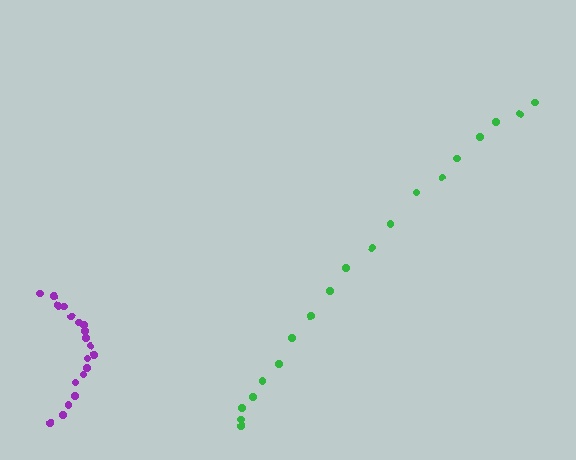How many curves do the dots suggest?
There are 2 distinct paths.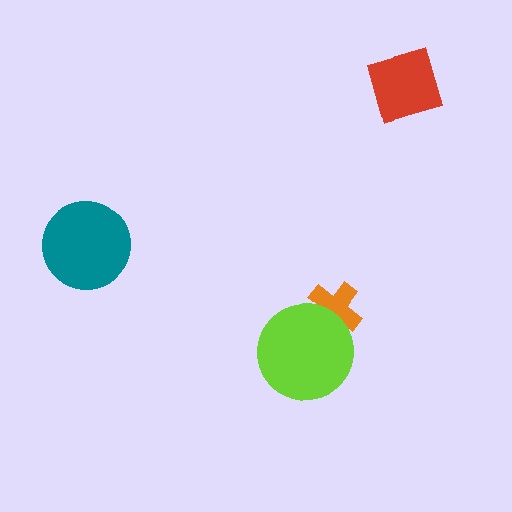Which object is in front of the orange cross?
The lime circle is in front of the orange cross.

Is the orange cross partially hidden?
Yes, it is partially covered by another shape.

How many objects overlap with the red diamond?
0 objects overlap with the red diamond.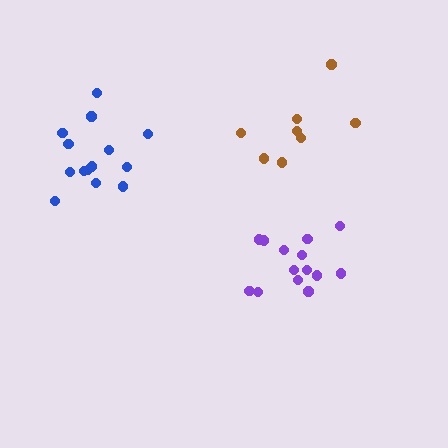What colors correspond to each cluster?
The clusters are colored: brown, blue, purple.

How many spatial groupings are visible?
There are 3 spatial groupings.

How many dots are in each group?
Group 1: 8 dots, Group 2: 14 dots, Group 3: 14 dots (36 total).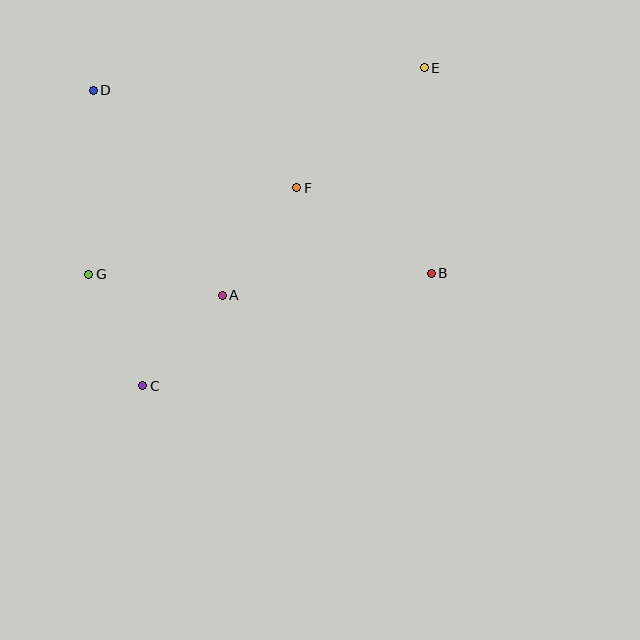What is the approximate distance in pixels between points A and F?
The distance between A and F is approximately 131 pixels.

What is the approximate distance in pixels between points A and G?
The distance between A and G is approximately 135 pixels.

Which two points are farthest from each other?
Points C and E are farthest from each other.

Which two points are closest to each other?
Points A and C are closest to each other.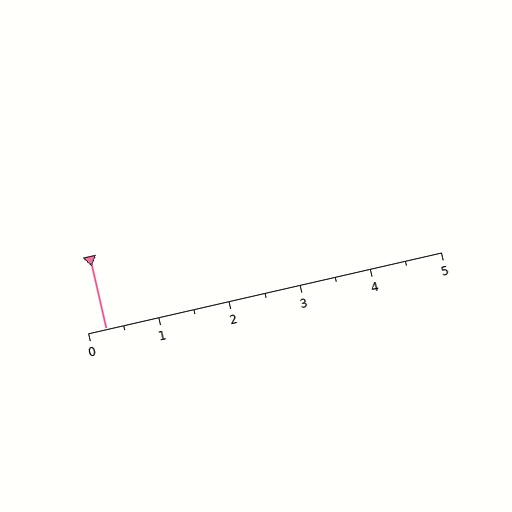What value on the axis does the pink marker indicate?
The marker indicates approximately 0.2.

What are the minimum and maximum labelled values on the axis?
The axis runs from 0 to 5.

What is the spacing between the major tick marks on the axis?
The major ticks are spaced 1 apart.